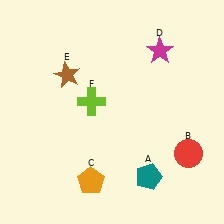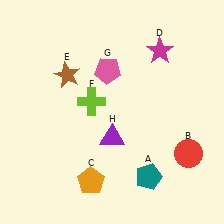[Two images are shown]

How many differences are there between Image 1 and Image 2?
There are 2 differences between the two images.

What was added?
A pink pentagon (G), a purple triangle (H) were added in Image 2.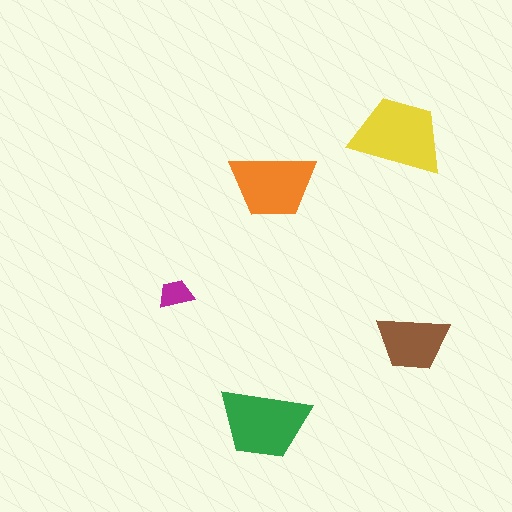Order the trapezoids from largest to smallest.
the yellow one, the green one, the orange one, the brown one, the magenta one.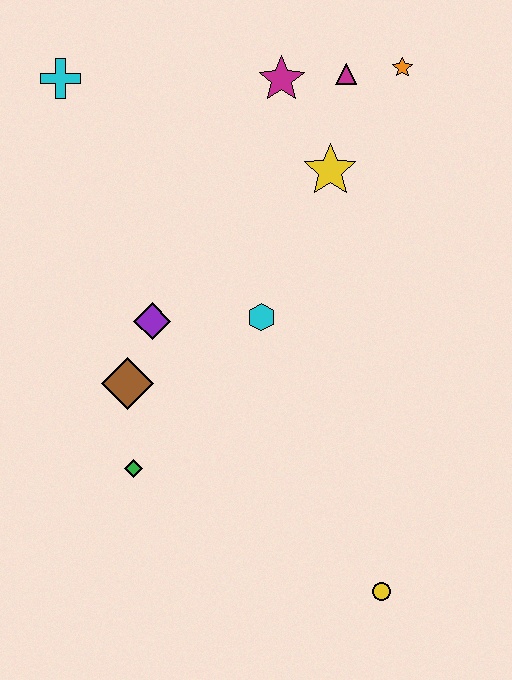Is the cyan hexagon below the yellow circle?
No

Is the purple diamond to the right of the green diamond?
Yes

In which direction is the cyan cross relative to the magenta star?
The cyan cross is to the left of the magenta star.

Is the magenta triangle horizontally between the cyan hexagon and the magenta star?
No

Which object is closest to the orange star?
The magenta triangle is closest to the orange star.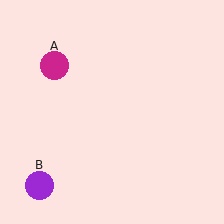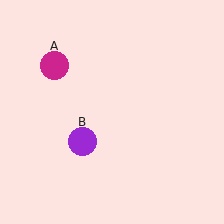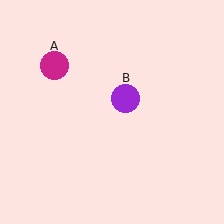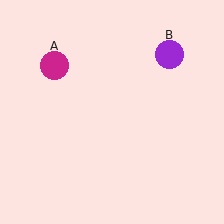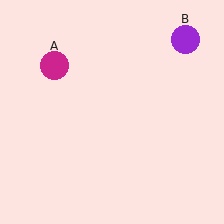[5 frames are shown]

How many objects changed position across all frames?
1 object changed position: purple circle (object B).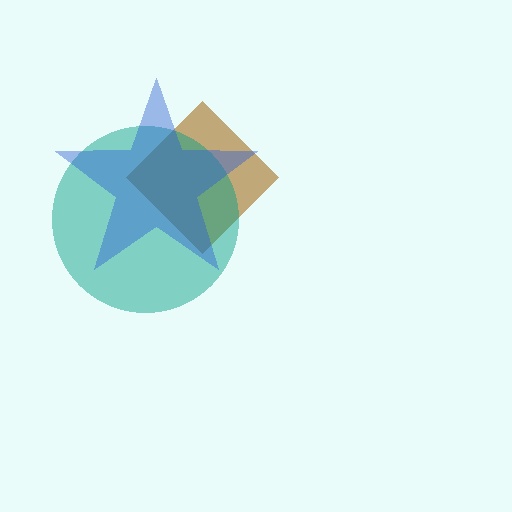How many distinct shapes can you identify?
There are 3 distinct shapes: a brown diamond, a teal circle, a blue star.